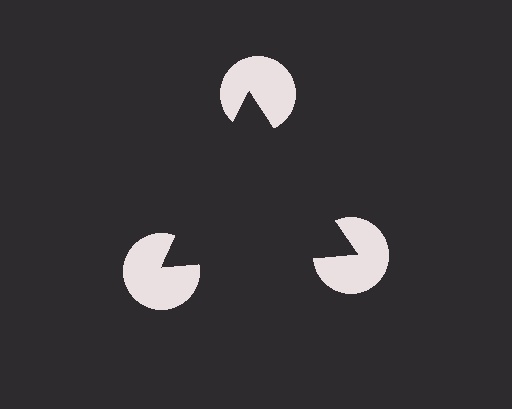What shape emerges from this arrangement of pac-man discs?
An illusory triangle — its edges are inferred from the aligned wedge cuts in the pac-man discs, not physically drawn.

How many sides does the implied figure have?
3 sides.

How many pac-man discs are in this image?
There are 3 — one at each vertex of the illusory triangle.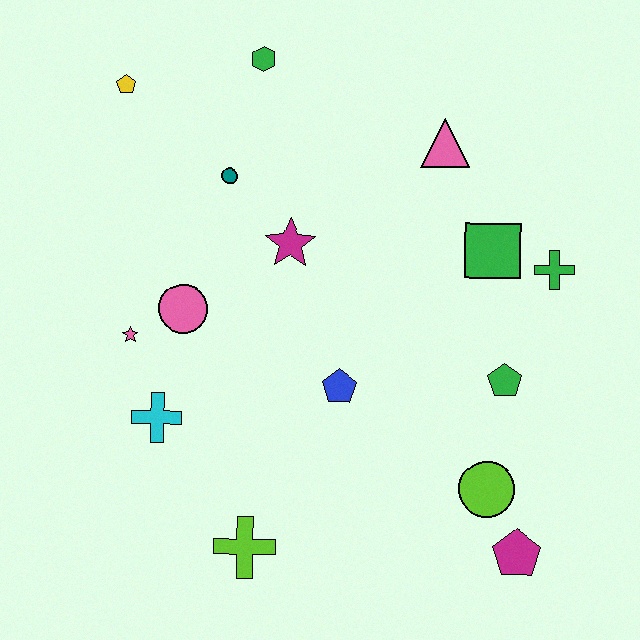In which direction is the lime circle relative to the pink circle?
The lime circle is to the right of the pink circle.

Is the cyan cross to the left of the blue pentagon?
Yes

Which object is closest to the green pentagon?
The lime circle is closest to the green pentagon.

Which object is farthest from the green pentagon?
The yellow pentagon is farthest from the green pentagon.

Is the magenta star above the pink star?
Yes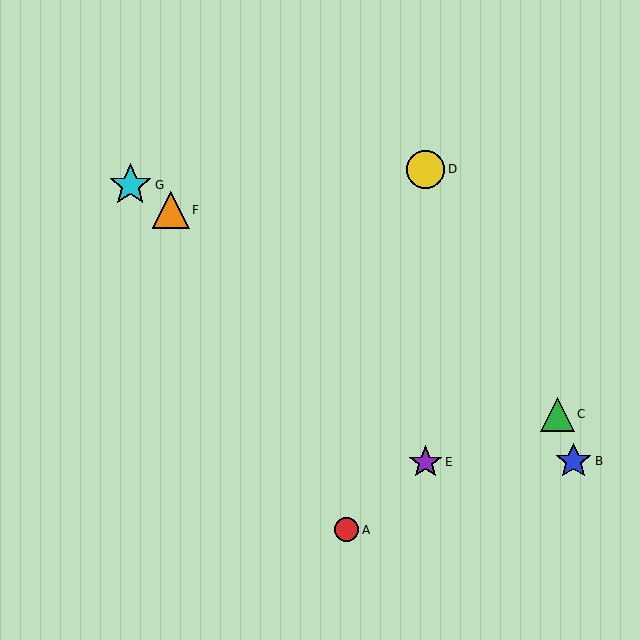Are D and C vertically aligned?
No, D is at x≈425 and C is at x≈557.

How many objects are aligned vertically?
2 objects (D, E) are aligned vertically.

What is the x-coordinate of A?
Object A is at x≈346.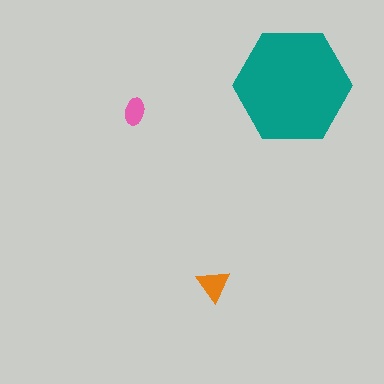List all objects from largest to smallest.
The teal hexagon, the orange triangle, the pink ellipse.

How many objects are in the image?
There are 3 objects in the image.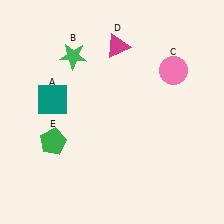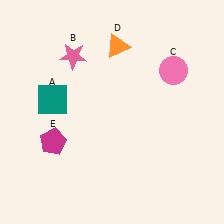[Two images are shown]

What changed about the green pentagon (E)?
In Image 1, E is green. In Image 2, it changed to magenta.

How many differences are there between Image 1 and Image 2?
There are 3 differences between the two images.